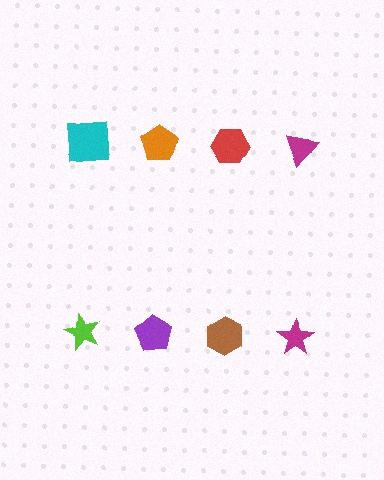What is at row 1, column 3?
A red hexagon.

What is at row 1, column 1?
A cyan square.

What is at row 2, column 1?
A lime star.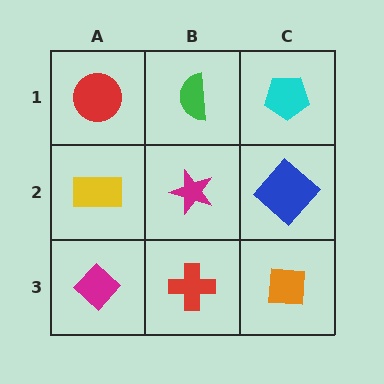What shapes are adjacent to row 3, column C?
A blue diamond (row 2, column C), a red cross (row 3, column B).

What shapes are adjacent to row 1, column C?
A blue diamond (row 2, column C), a green semicircle (row 1, column B).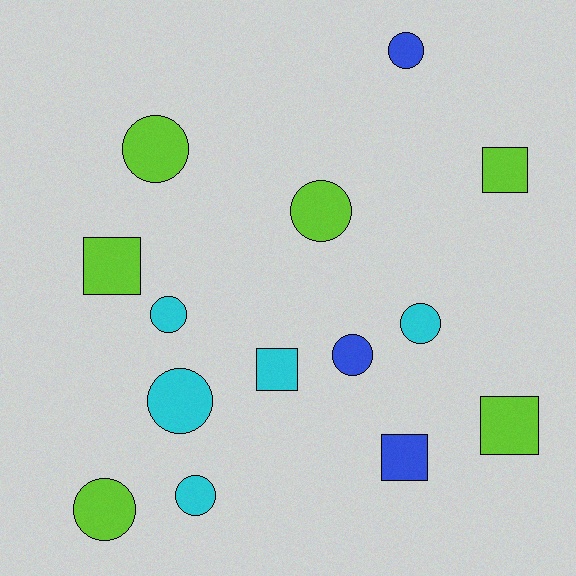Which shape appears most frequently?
Circle, with 9 objects.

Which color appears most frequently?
Lime, with 6 objects.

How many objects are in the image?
There are 14 objects.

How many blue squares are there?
There is 1 blue square.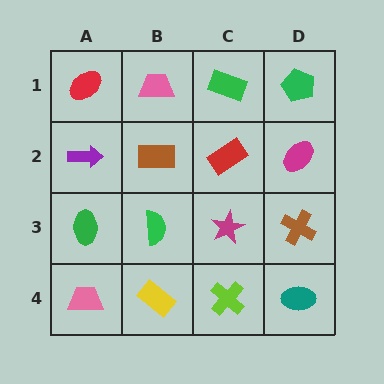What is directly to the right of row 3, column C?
A brown cross.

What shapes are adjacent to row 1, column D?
A magenta ellipse (row 2, column D), a green rectangle (row 1, column C).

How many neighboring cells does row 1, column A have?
2.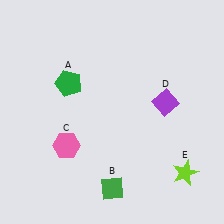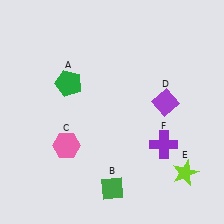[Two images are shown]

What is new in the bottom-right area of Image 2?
A purple cross (F) was added in the bottom-right area of Image 2.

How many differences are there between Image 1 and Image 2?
There is 1 difference between the two images.